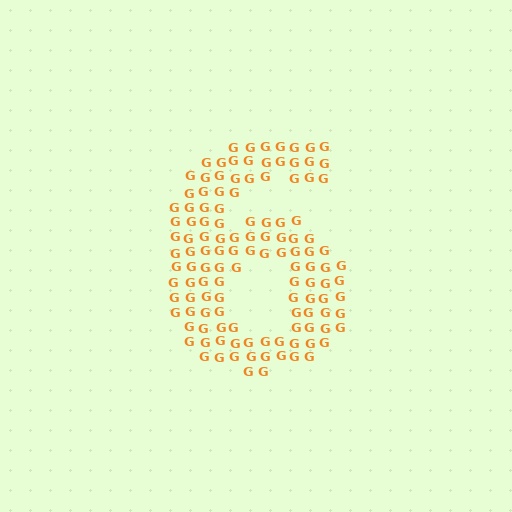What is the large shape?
The large shape is the digit 6.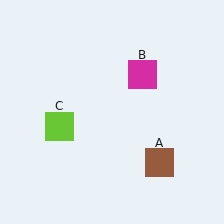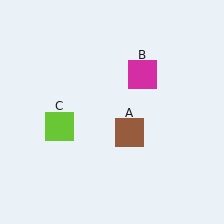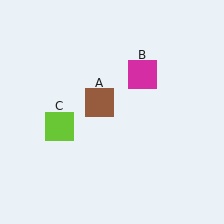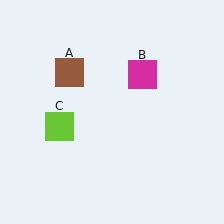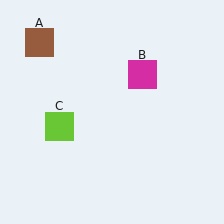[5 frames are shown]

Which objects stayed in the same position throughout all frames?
Magenta square (object B) and lime square (object C) remained stationary.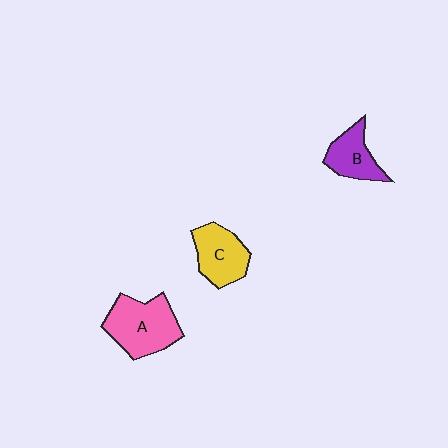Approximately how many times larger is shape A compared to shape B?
Approximately 1.6 times.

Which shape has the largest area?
Shape A (pink).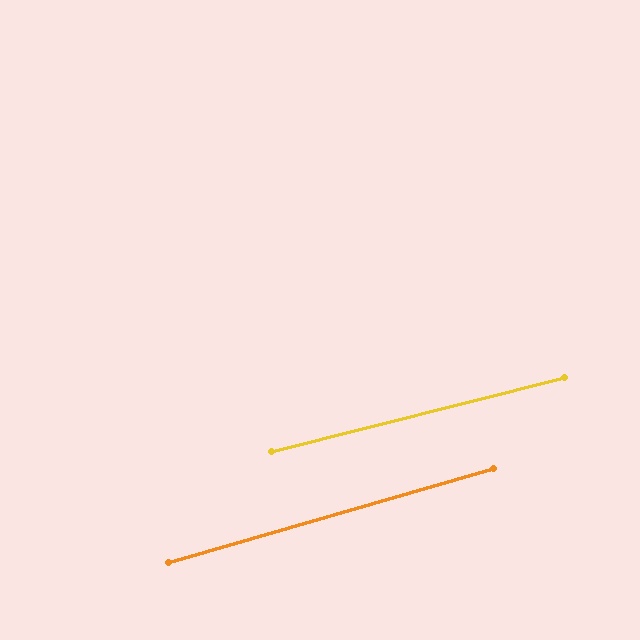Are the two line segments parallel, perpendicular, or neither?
Parallel — their directions differ by only 1.9°.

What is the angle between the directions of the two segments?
Approximately 2 degrees.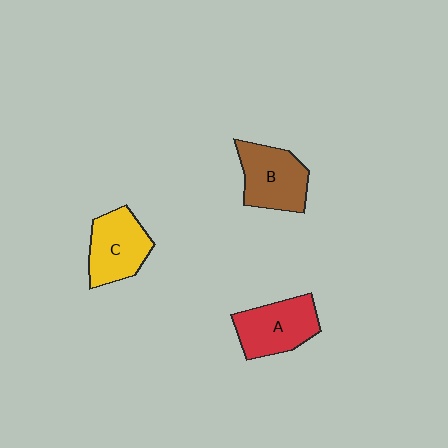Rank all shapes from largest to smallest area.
From largest to smallest: B (brown), A (red), C (yellow).